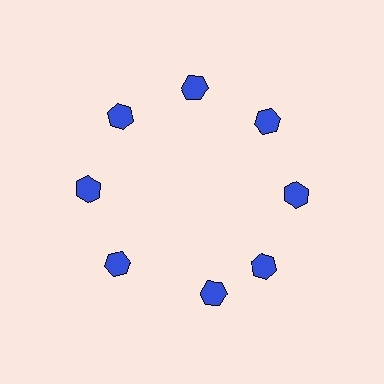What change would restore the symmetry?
The symmetry would be restored by rotating it back into even spacing with its neighbors so that all 8 hexagons sit at equal angles and equal distance from the center.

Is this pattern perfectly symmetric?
No. The 8 blue hexagons are arranged in a ring, but one element near the 6 o'clock position is rotated out of alignment along the ring, breaking the 8-fold rotational symmetry.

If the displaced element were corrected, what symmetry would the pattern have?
It would have 8-fold rotational symmetry — the pattern would map onto itself every 45 degrees.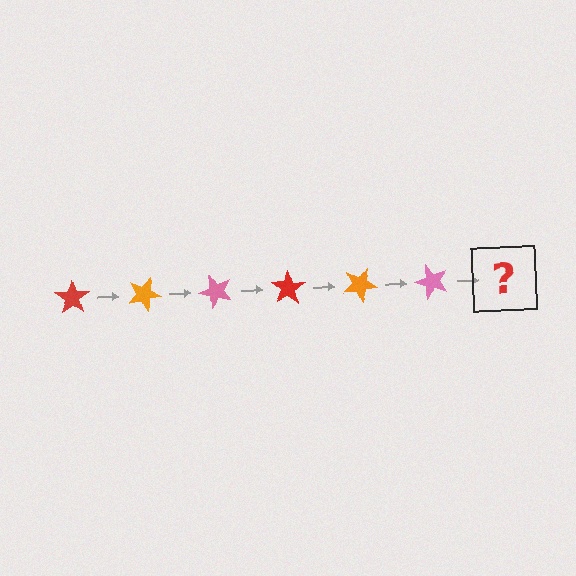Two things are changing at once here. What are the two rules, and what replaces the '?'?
The two rules are that it rotates 25 degrees each step and the color cycles through red, orange, and pink. The '?' should be a red star, rotated 150 degrees from the start.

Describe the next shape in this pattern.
It should be a red star, rotated 150 degrees from the start.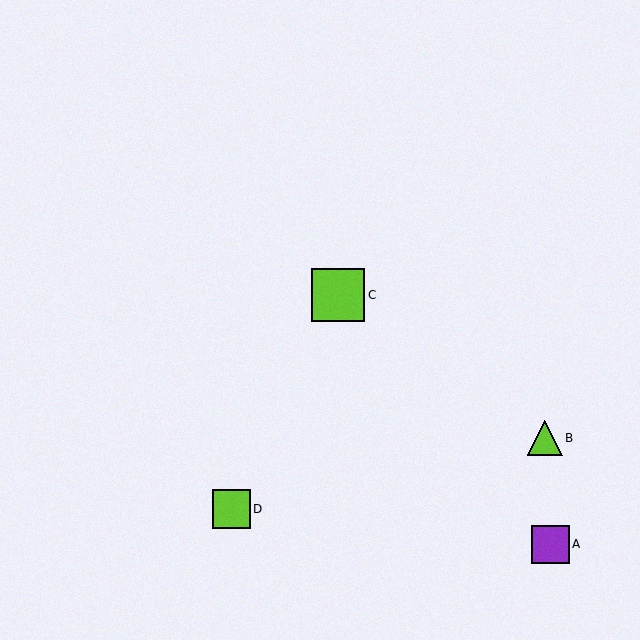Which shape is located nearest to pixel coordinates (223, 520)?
The lime square (labeled D) at (231, 509) is nearest to that location.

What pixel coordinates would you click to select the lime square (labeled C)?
Click at (338, 295) to select the lime square C.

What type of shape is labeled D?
Shape D is a lime square.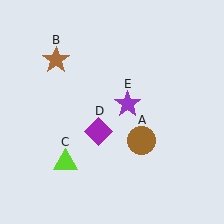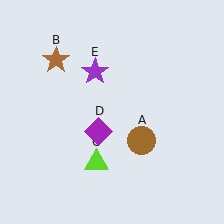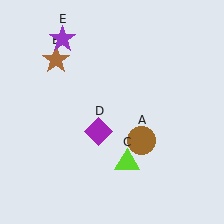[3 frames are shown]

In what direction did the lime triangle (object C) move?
The lime triangle (object C) moved right.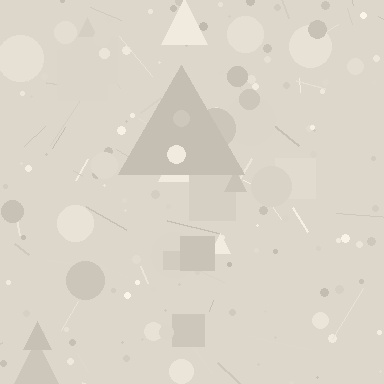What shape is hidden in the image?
A triangle is hidden in the image.